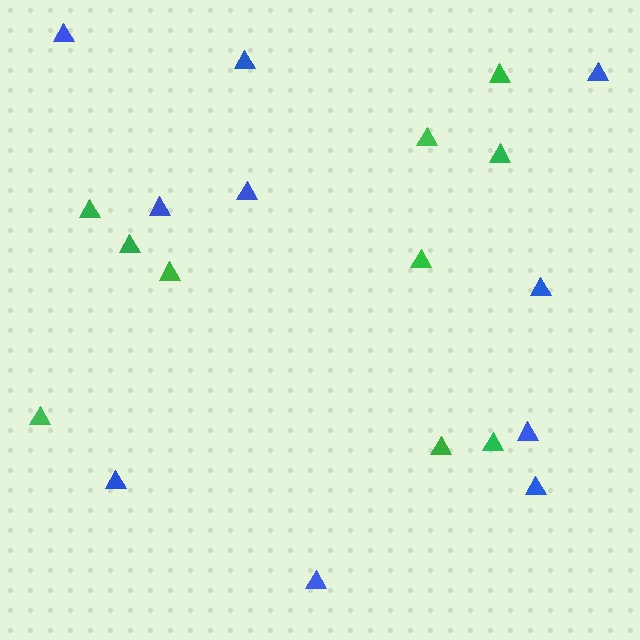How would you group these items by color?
There are 2 groups: one group of green triangles (10) and one group of blue triangles (10).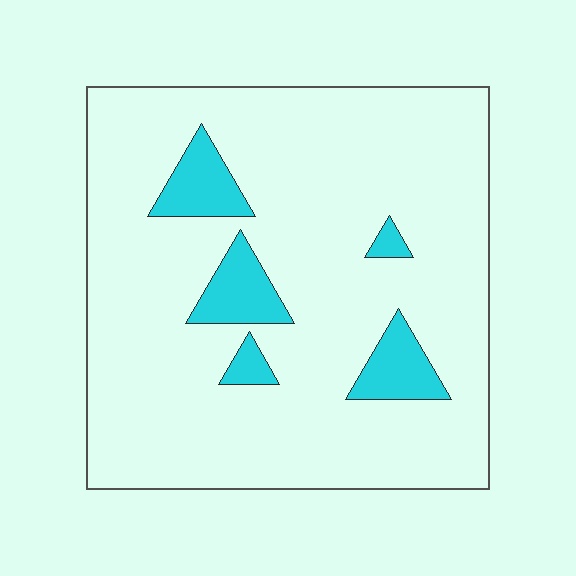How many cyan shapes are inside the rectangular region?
5.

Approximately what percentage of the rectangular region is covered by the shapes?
Approximately 10%.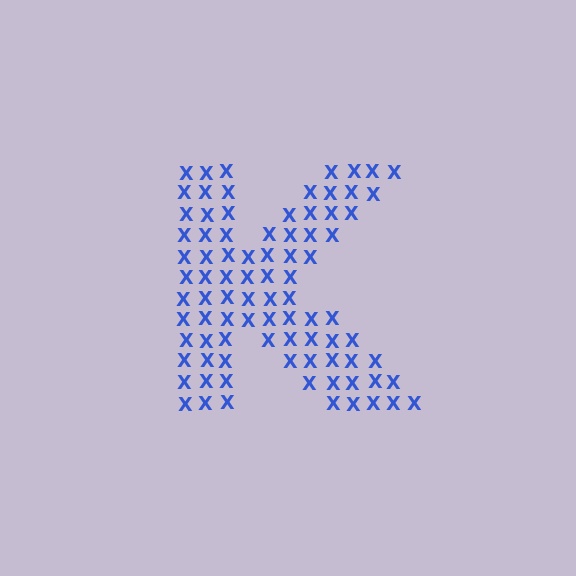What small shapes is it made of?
It is made of small letter X's.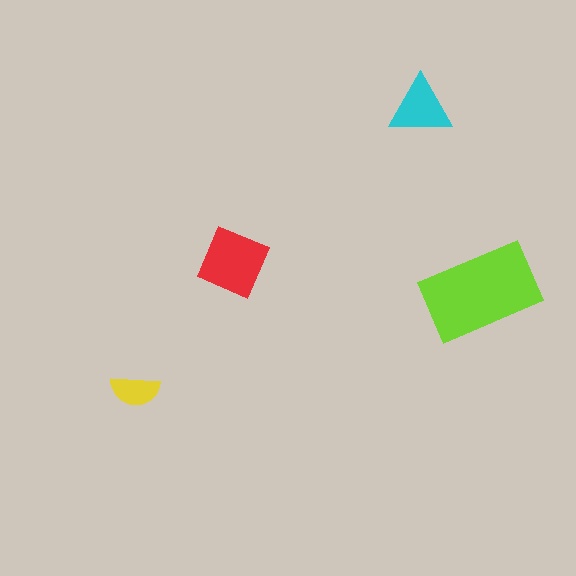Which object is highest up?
The cyan triangle is topmost.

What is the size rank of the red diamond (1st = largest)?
2nd.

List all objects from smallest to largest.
The yellow semicircle, the cyan triangle, the red diamond, the lime rectangle.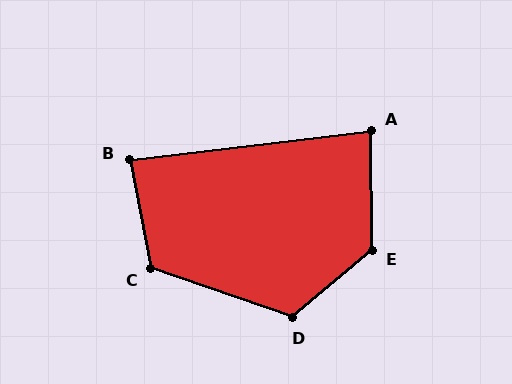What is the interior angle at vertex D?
Approximately 121 degrees (obtuse).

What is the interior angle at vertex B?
Approximately 86 degrees (approximately right).